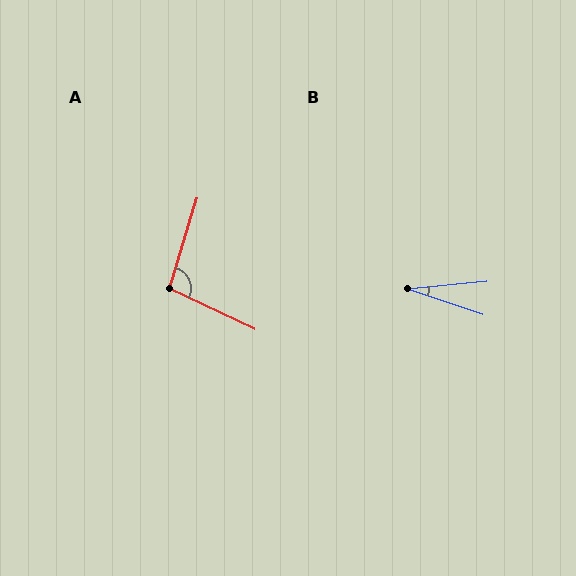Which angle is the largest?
A, at approximately 98 degrees.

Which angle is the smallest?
B, at approximately 24 degrees.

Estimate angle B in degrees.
Approximately 24 degrees.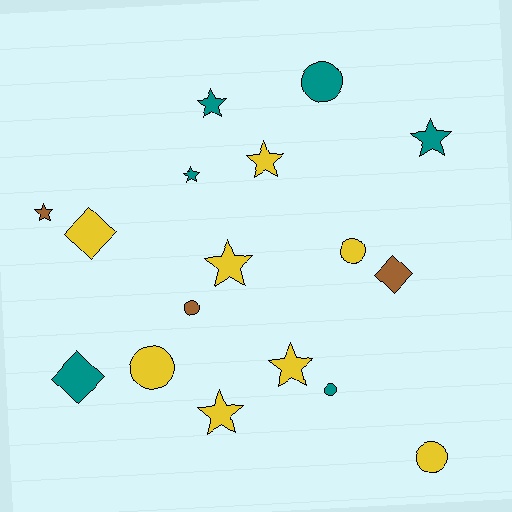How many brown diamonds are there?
There is 1 brown diamond.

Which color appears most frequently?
Yellow, with 8 objects.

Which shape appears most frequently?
Star, with 8 objects.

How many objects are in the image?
There are 17 objects.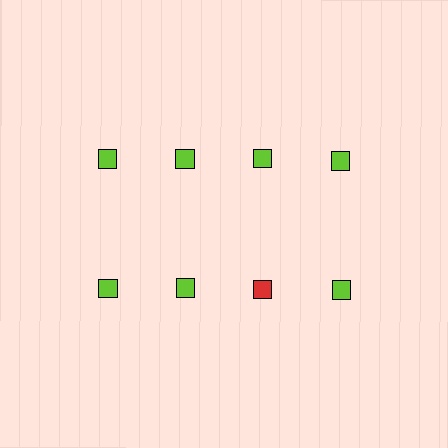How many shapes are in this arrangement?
There are 8 shapes arranged in a grid pattern.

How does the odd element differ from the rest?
It has a different color: red instead of lime.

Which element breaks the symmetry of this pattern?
The red square in the second row, center column breaks the symmetry. All other shapes are lime squares.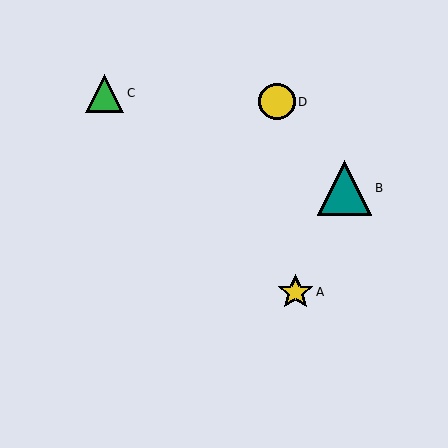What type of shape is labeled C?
Shape C is a green triangle.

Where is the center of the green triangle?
The center of the green triangle is at (104, 93).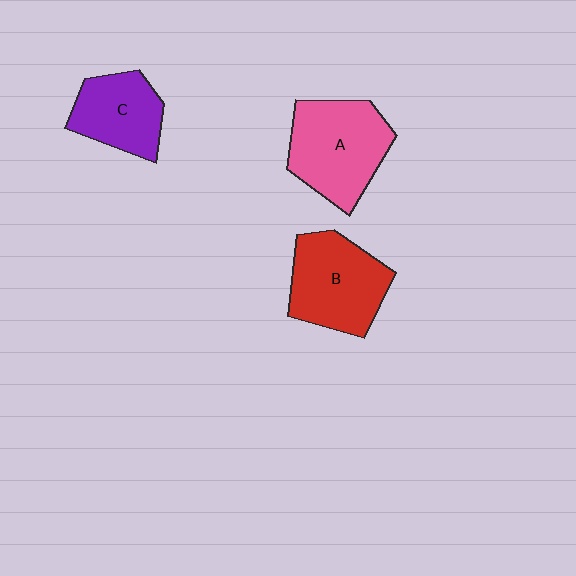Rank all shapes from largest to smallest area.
From largest to smallest: A (pink), B (red), C (purple).